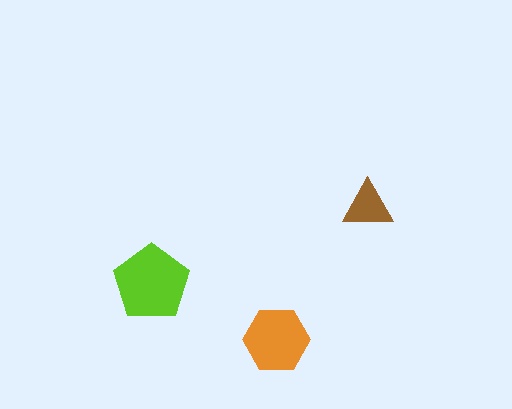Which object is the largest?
The lime pentagon.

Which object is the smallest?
The brown triangle.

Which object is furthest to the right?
The brown triangle is rightmost.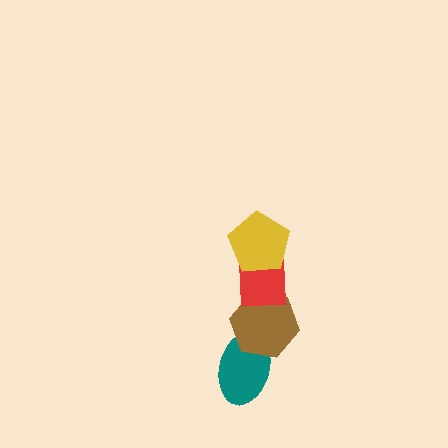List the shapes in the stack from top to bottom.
From top to bottom: the yellow pentagon, the red square, the brown hexagon, the teal ellipse.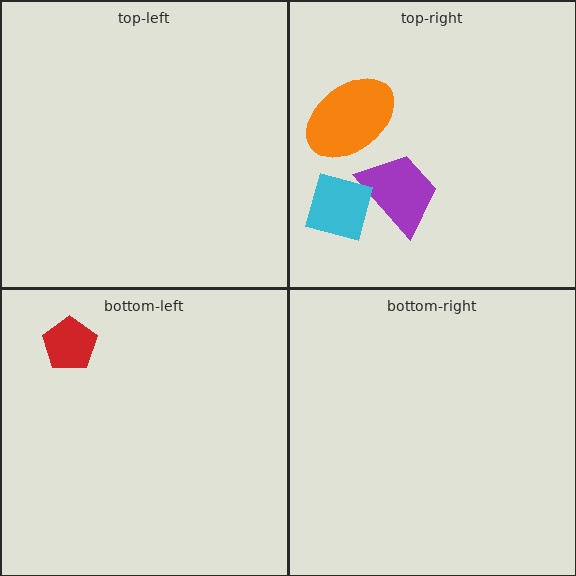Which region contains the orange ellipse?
The top-right region.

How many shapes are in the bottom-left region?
1.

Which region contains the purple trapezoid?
The top-right region.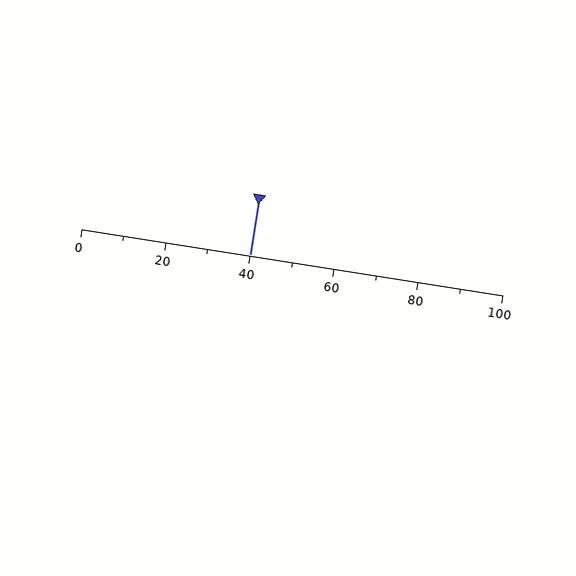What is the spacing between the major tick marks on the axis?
The major ticks are spaced 20 apart.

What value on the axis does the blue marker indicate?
The marker indicates approximately 40.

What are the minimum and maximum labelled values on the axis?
The axis runs from 0 to 100.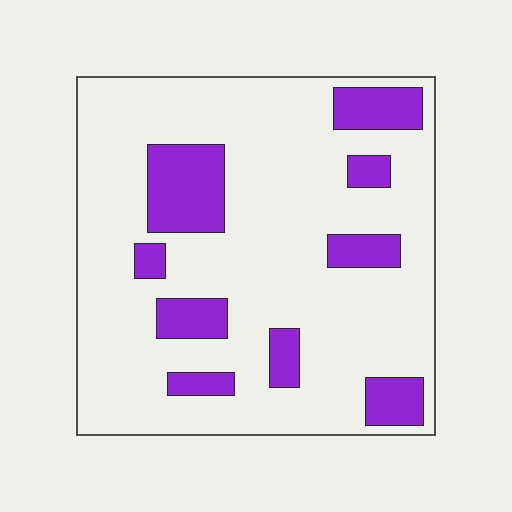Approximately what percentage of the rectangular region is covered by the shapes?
Approximately 20%.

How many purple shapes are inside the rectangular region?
9.